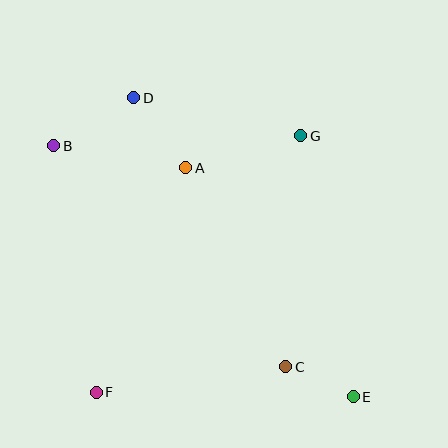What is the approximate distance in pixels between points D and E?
The distance between D and E is approximately 371 pixels.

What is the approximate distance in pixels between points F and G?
The distance between F and G is approximately 328 pixels.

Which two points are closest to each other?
Points C and E are closest to each other.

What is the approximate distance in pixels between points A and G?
The distance between A and G is approximately 119 pixels.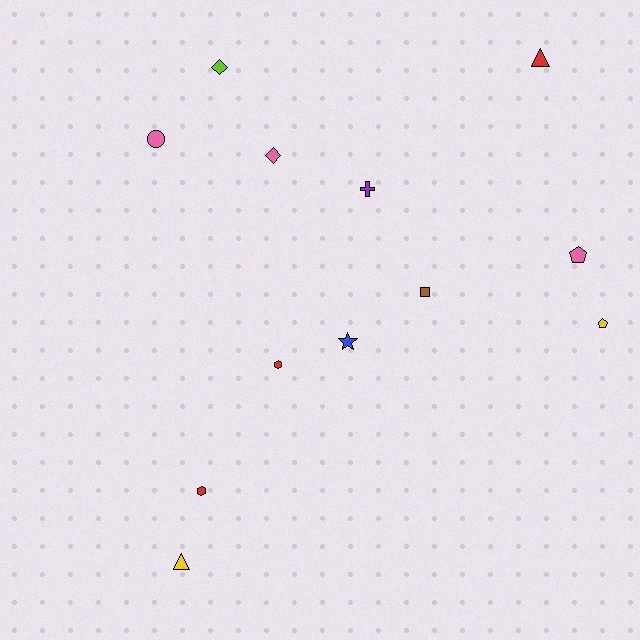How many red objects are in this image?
There are 3 red objects.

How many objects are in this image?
There are 12 objects.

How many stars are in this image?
There is 1 star.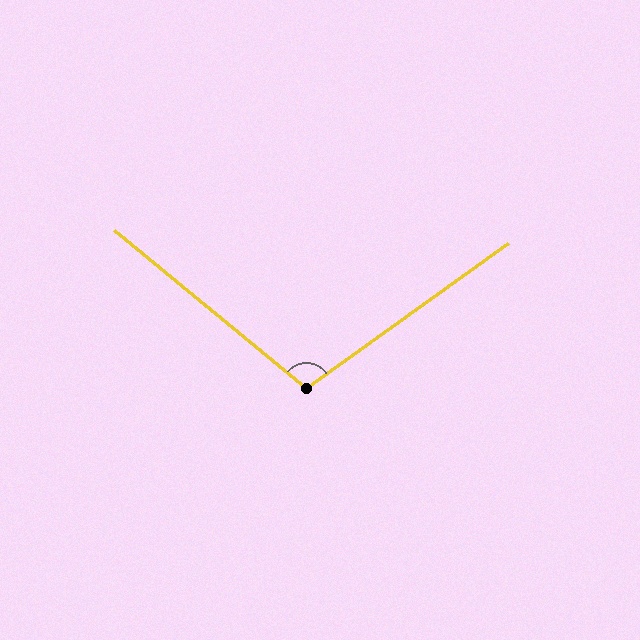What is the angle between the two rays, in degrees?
Approximately 105 degrees.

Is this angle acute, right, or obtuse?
It is obtuse.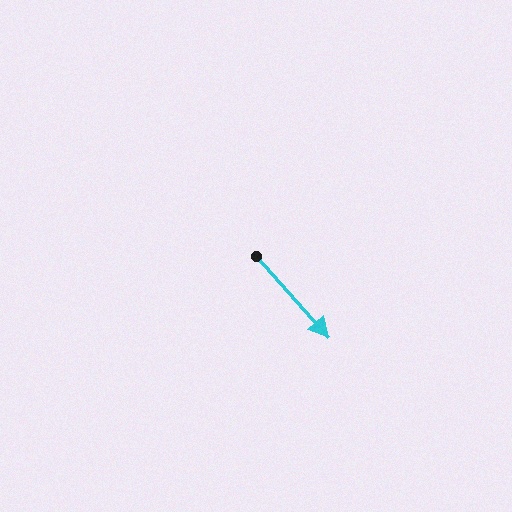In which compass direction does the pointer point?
Southeast.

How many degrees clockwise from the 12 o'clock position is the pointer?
Approximately 138 degrees.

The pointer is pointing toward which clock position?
Roughly 5 o'clock.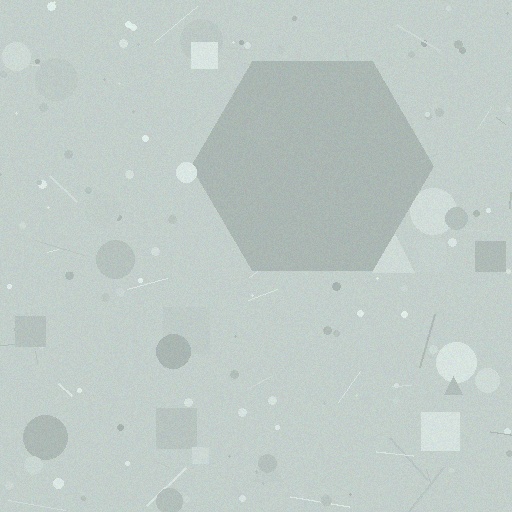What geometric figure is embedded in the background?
A hexagon is embedded in the background.